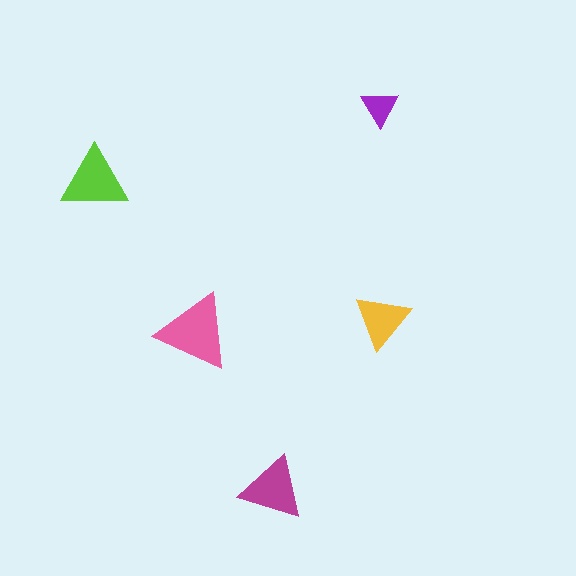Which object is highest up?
The purple triangle is topmost.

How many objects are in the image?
There are 5 objects in the image.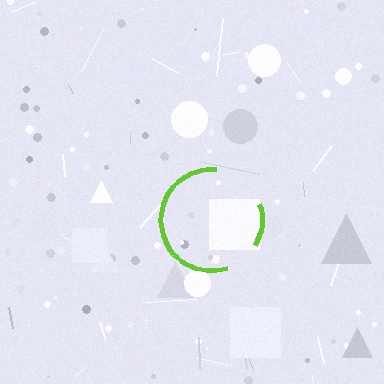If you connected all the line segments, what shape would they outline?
They would outline a circle.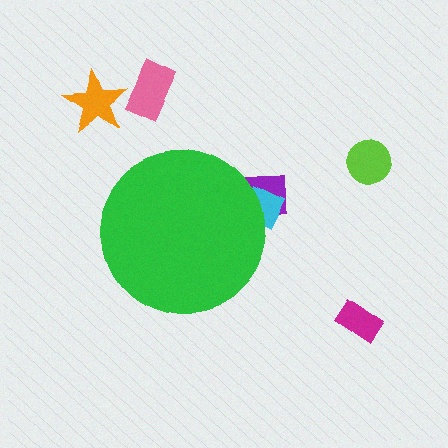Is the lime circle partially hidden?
No, the lime circle is fully visible.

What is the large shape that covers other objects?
A green circle.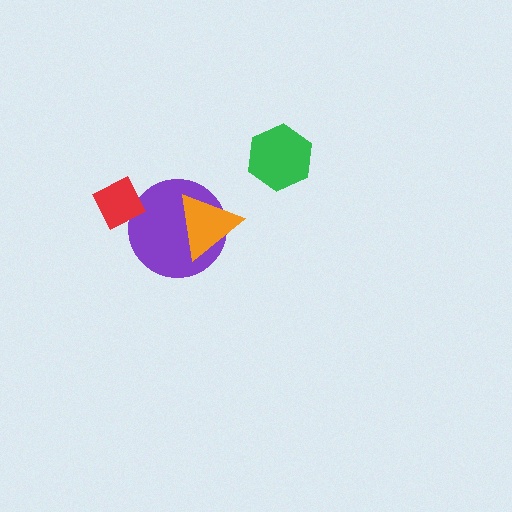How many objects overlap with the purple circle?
2 objects overlap with the purple circle.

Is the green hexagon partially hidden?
No, no other shape covers it.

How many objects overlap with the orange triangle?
1 object overlaps with the orange triangle.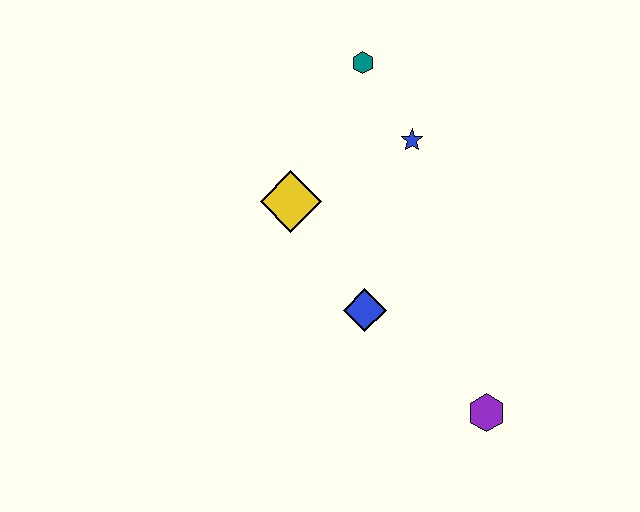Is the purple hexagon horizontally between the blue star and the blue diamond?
No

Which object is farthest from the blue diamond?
The teal hexagon is farthest from the blue diamond.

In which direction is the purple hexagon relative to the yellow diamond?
The purple hexagon is below the yellow diamond.